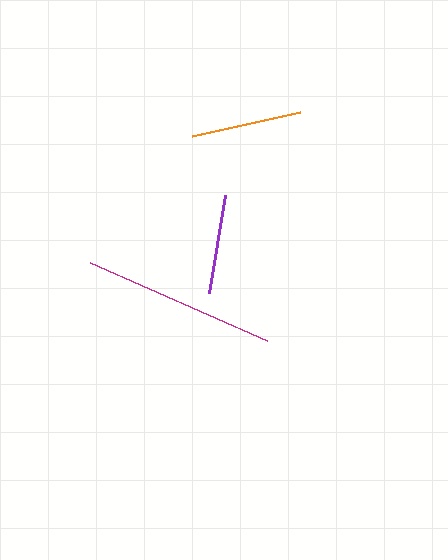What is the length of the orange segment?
The orange segment is approximately 110 pixels long.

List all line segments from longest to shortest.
From longest to shortest: magenta, orange, purple.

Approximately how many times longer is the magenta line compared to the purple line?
The magenta line is approximately 2.0 times the length of the purple line.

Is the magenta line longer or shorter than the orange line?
The magenta line is longer than the orange line.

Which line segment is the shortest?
The purple line is the shortest at approximately 99 pixels.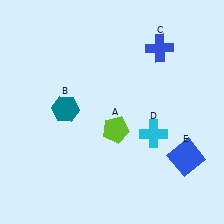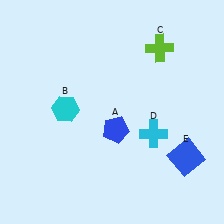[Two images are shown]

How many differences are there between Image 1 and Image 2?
There are 3 differences between the two images.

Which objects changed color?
A changed from lime to blue. B changed from teal to cyan. C changed from blue to lime.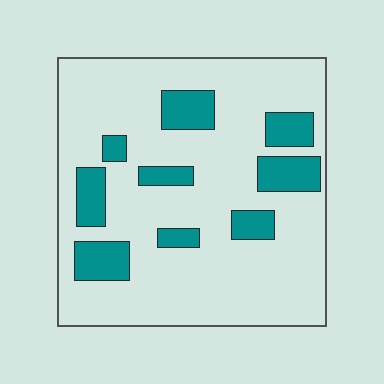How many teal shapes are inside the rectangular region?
9.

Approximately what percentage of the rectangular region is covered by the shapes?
Approximately 20%.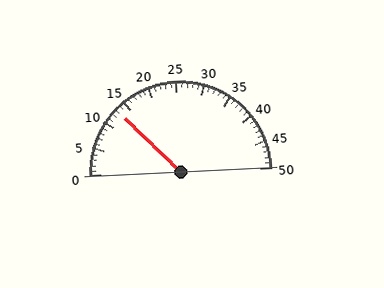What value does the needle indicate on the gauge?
The needle indicates approximately 13.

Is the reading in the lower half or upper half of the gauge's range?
The reading is in the lower half of the range (0 to 50).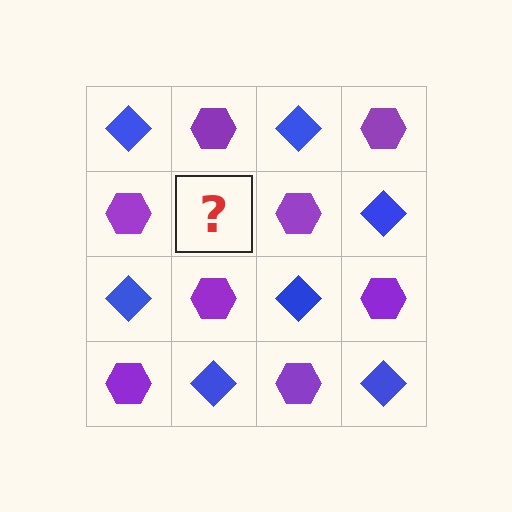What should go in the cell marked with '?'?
The missing cell should contain a blue diamond.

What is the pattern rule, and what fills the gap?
The rule is that it alternates blue diamond and purple hexagon in a checkerboard pattern. The gap should be filled with a blue diamond.